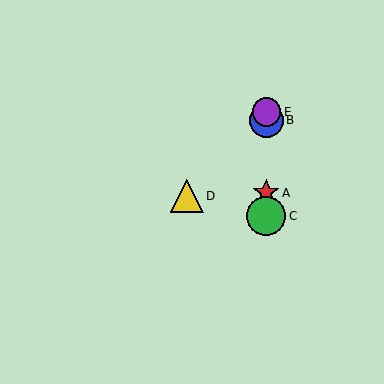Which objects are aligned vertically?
Objects A, B, C, E are aligned vertically.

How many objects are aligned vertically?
4 objects (A, B, C, E) are aligned vertically.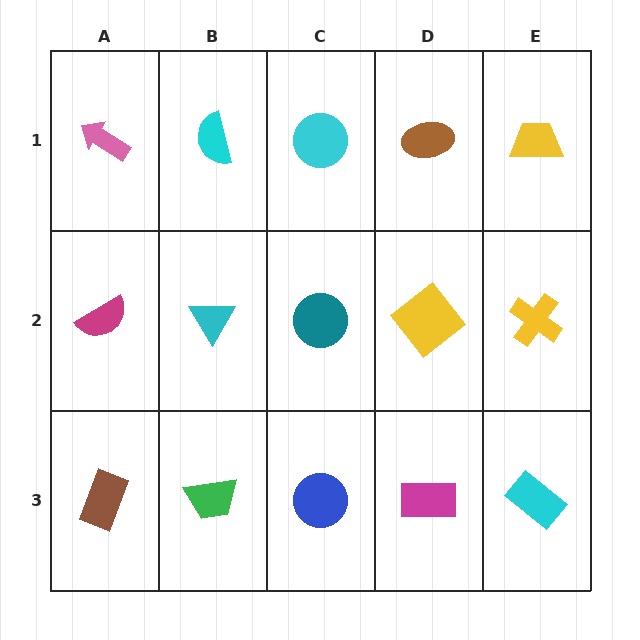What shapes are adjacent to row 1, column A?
A magenta semicircle (row 2, column A), a cyan semicircle (row 1, column B).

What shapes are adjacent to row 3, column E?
A yellow cross (row 2, column E), a magenta rectangle (row 3, column D).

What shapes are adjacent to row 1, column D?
A yellow diamond (row 2, column D), a cyan circle (row 1, column C), a yellow trapezoid (row 1, column E).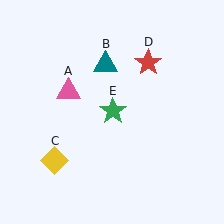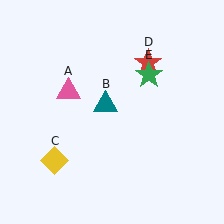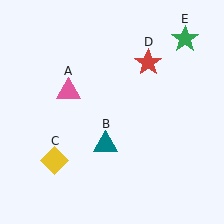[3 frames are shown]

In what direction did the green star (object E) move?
The green star (object E) moved up and to the right.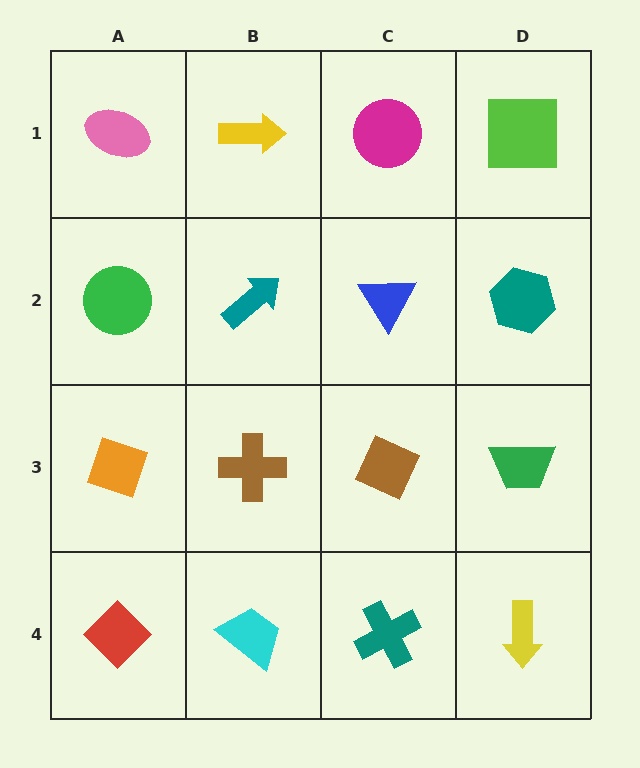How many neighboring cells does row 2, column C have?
4.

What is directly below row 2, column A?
An orange diamond.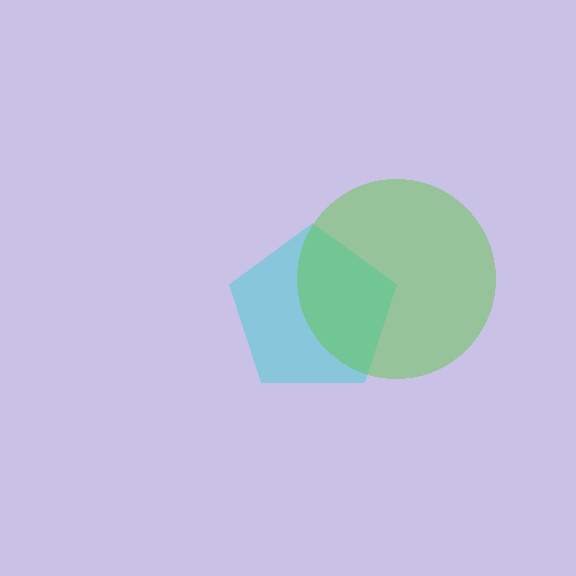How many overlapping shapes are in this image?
There are 2 overlapping shapes in the image.